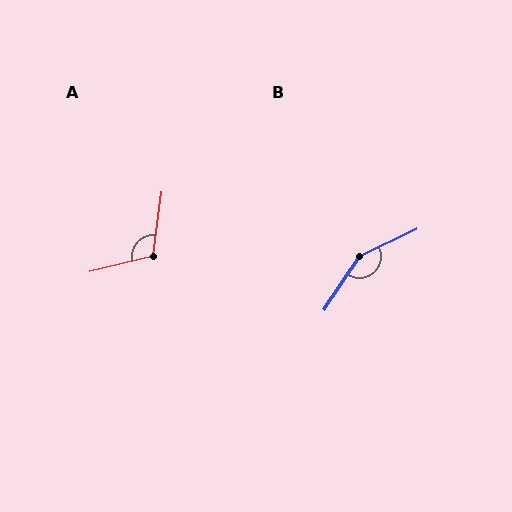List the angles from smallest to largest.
A (112°), B (149°).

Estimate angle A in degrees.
Approximately 112 degrees.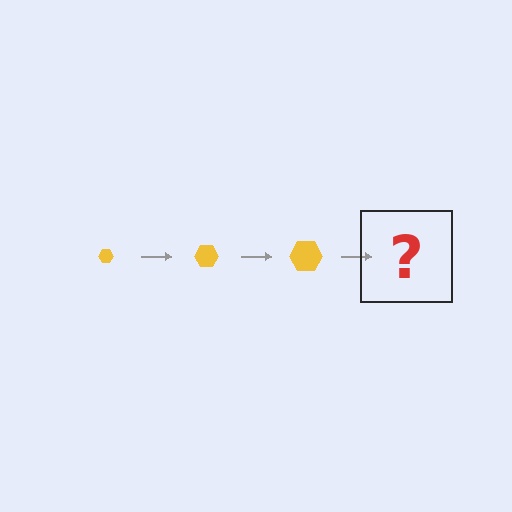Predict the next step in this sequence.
The next step is a yellow hexagon, larger than the previous one.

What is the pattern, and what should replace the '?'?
The pattern is that the hexagon gets progressively larger each step. The '?' should be a yellow hexagon, larger than the previous one.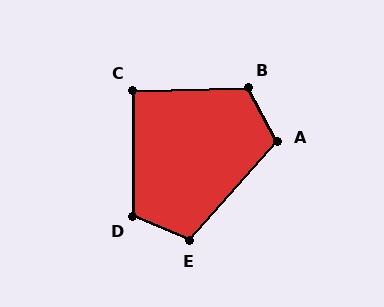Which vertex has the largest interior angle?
B, at approximately 117 degrees.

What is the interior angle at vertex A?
Approximately 109 degrees (obtuse).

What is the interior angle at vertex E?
Approximately 109 degrees (obtuse).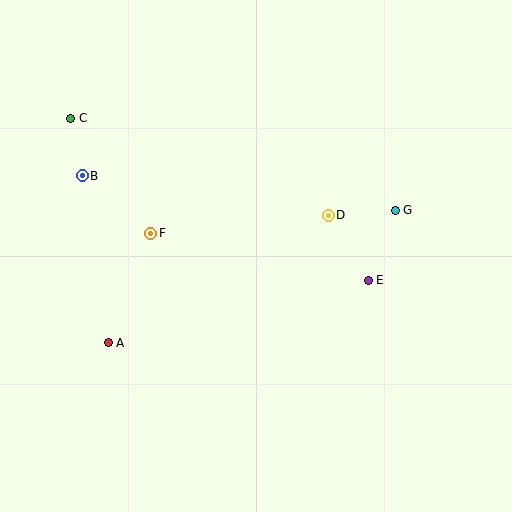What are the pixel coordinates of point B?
Point B is at (82, 176).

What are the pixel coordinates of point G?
Point G is at (395, 210).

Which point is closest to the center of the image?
Point D at (328, 215) is closest to the center.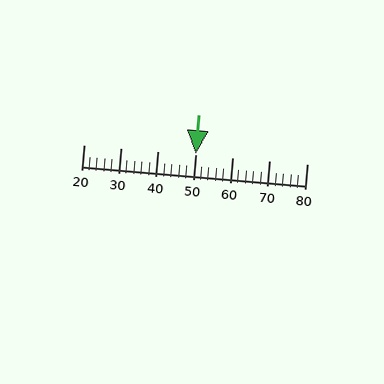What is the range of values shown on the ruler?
The ruler shows values from 20 to 80.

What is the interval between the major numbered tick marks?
The major tick marks are spaced 10 units apart.